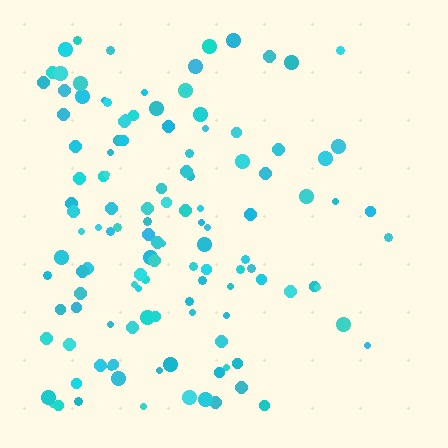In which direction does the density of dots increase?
From right to left, with the left side densest.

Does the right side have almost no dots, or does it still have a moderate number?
Still a moderate number, just noticeably fewer than the left.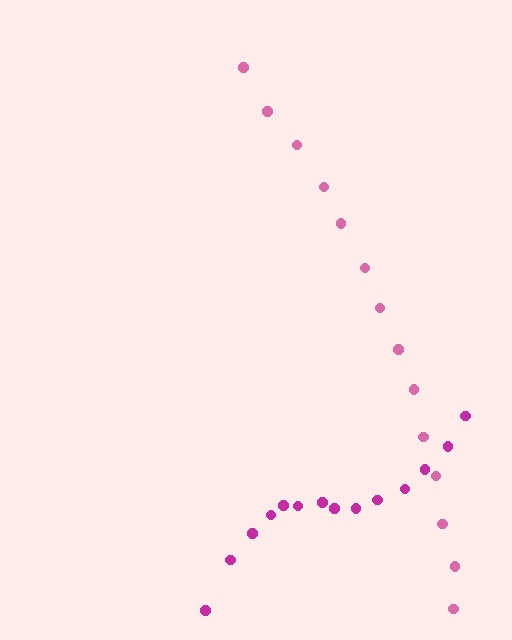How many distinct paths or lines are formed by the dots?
There are 2 distinct paths.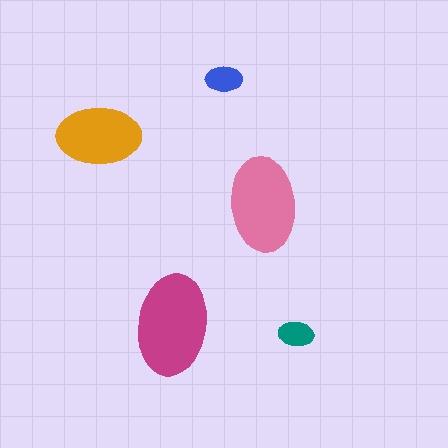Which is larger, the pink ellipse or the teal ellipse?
The pink one.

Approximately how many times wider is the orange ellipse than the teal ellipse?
About 2.5 times wider.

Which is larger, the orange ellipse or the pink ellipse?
The pink one.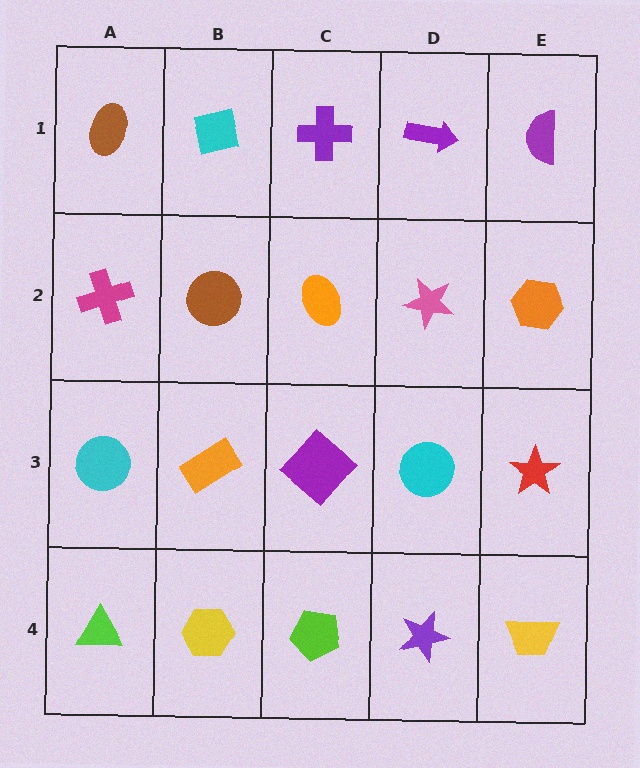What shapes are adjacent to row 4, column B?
An orange rectangle (row 3, column B), a lime triangle (row 4, column A), a lime pentagon (row 4, column C).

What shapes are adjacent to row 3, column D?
A pink star (row 2, column D), a purple star (row 4, column D), a purple diamond (row 3, column C), a red star (row 3, column E).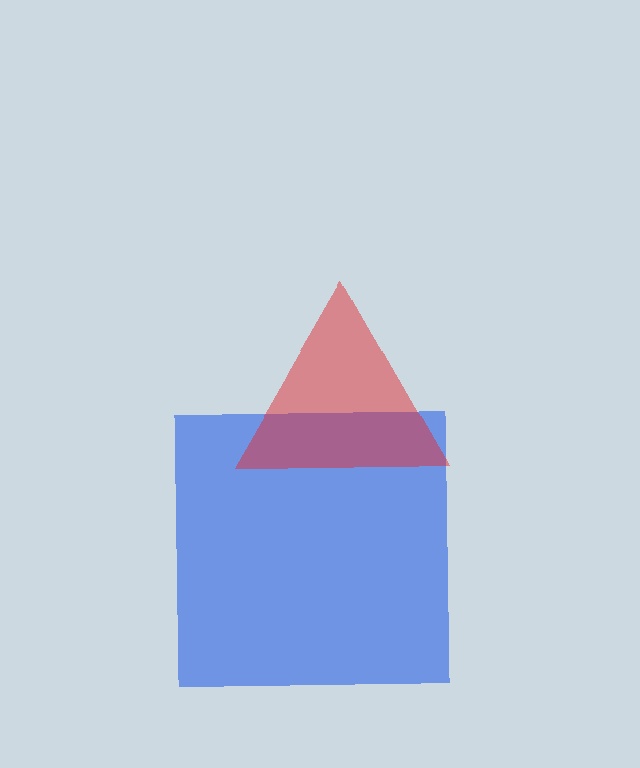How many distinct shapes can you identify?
There are 2 distinct shapes: a blue square, a red triangle.